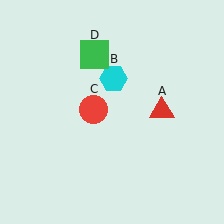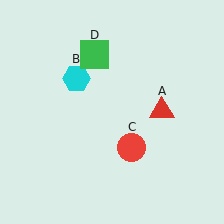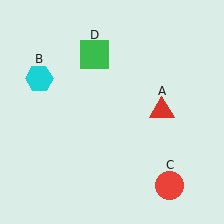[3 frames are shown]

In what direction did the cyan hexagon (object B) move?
The cyan hexagon (object B) moved left.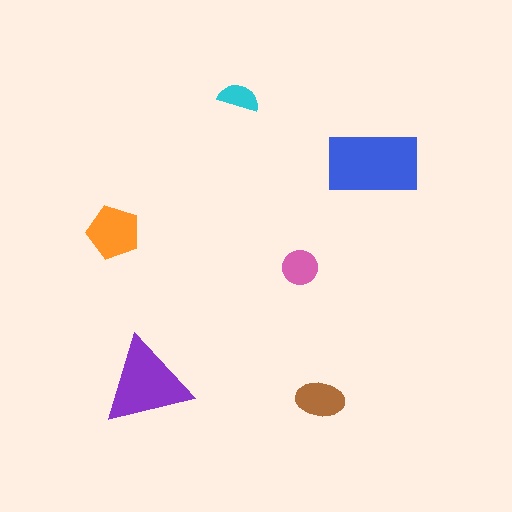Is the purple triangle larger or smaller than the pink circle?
Larger.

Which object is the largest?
The blue rectangle.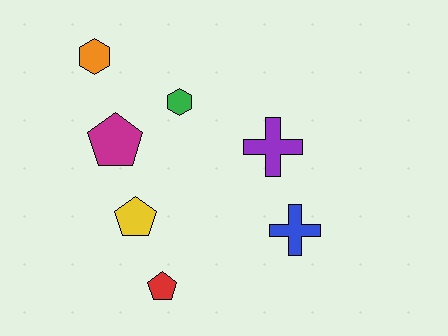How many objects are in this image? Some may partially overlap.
There are 7 objects.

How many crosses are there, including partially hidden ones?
There are 2 crosses.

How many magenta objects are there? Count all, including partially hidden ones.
There is 1 magenta object.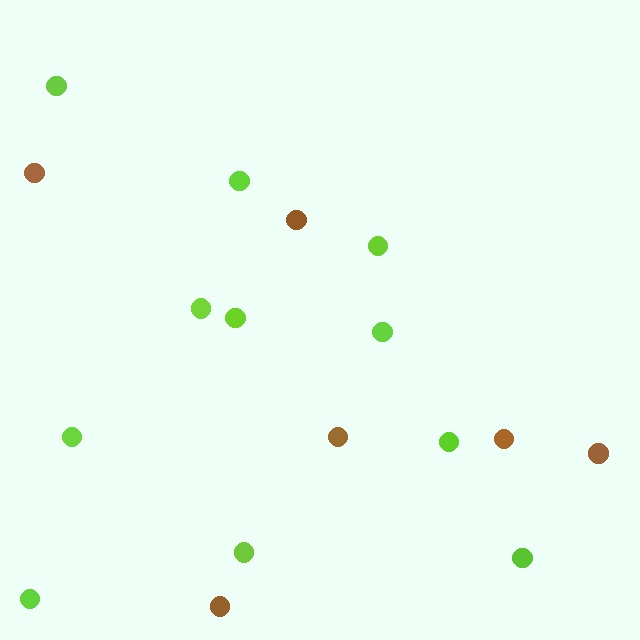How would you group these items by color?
There are 2 groups: one group of brown circles (6) and one group of lime circles (11).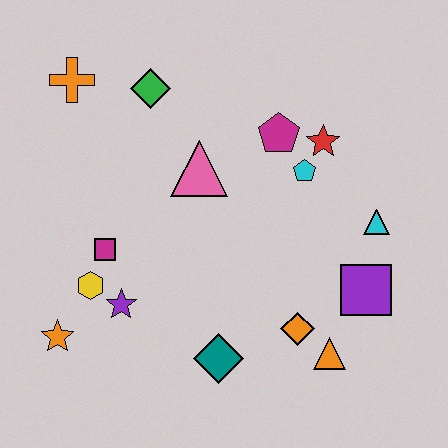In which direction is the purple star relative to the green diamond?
The purple star is below the green diamond.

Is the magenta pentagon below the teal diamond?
No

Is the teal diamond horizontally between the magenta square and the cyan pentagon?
Yes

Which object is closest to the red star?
The cyan pentagon is closest to the red star.